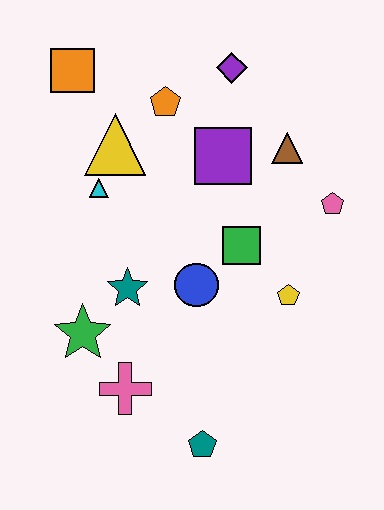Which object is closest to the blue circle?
The green square is closest to the blue circle.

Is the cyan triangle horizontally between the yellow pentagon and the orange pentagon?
No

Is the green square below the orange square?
Yes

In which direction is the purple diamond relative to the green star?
The purple diamond is above the green star.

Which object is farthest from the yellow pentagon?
The orange square is farthest from the yellow pentagon.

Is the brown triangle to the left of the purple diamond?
No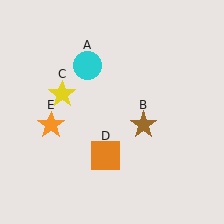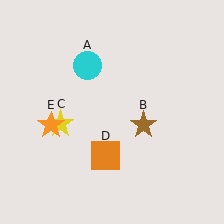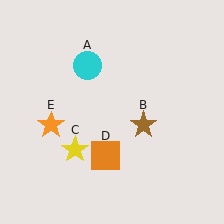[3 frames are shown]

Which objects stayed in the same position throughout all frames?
Cyan circle (object A) and brown star (object B) and orange square (object D) and orange star (object E) remained stationary.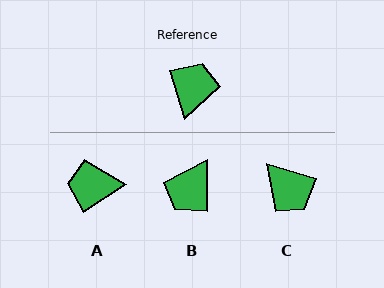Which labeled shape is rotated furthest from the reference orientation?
B, about 164 degrees away.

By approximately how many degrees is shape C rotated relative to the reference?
Approximately 123 degrees clockwise.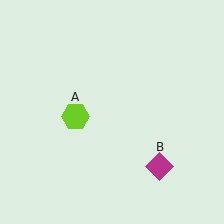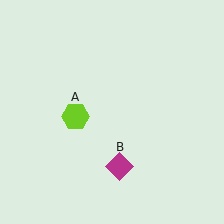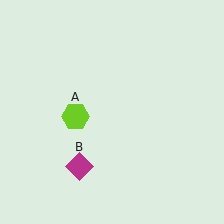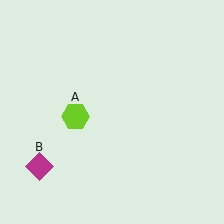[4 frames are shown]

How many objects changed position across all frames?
1 object changed position: magenta diamond (object B).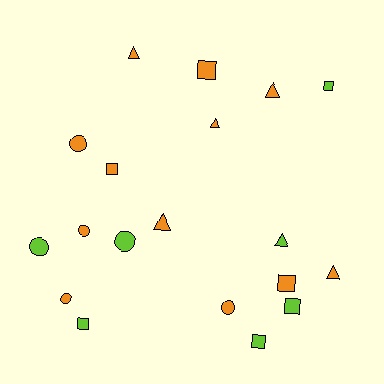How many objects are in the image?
There are 19 objects.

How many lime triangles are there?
There is 1 lime triangle.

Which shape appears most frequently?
Square, with 7 objects.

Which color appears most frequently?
Orange, with 12 objects.